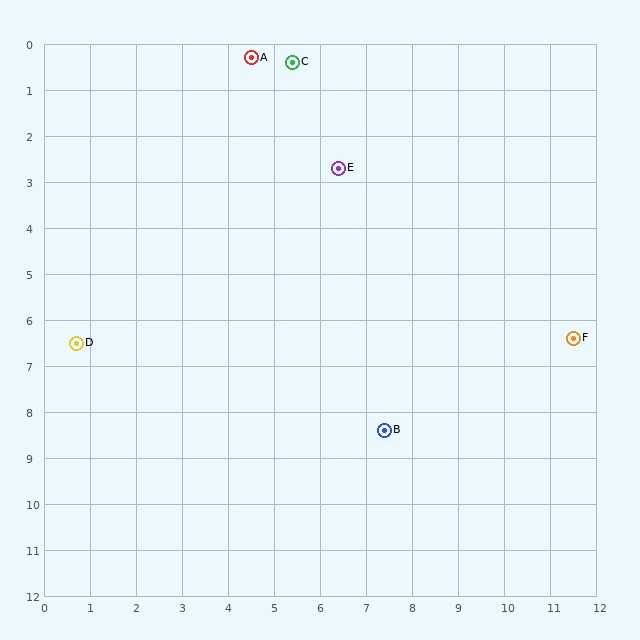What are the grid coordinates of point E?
Point E is at approximately (6.4, 2.7).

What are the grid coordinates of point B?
Point B is at approximately (7.4, 8.4).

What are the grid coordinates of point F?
Point F is at approximately (11.5, 6.4).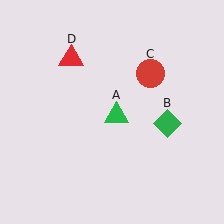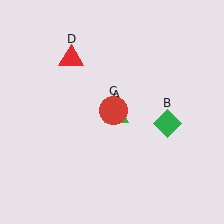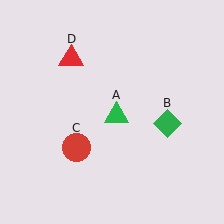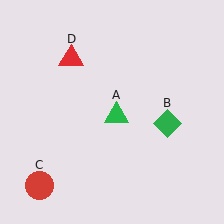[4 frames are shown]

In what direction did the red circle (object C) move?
The red circle (object C) moved down and to the left.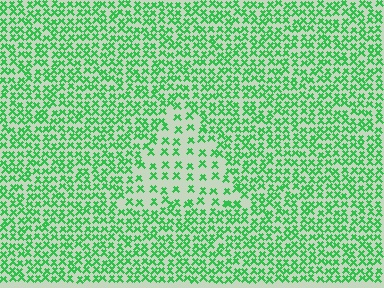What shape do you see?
I see a triangle.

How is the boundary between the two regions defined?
The boundary is defined by a change in element density (approximately 2.2x ratio). All elements are the same color, size, and shape.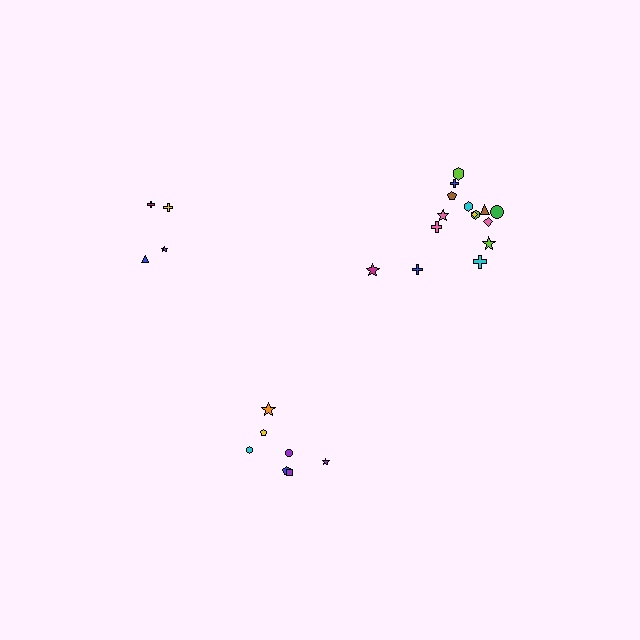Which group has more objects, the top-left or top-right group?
The top-right group.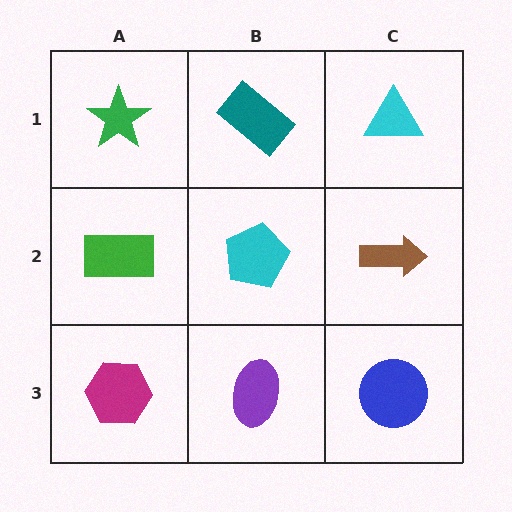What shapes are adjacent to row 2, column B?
A teal rectangle (row 1, column B), a purple ellipse (row 3, column B), a green rectangle (row 2, column A), a brown arrow (row 2, column C).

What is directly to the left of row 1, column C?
A teal rectangle.